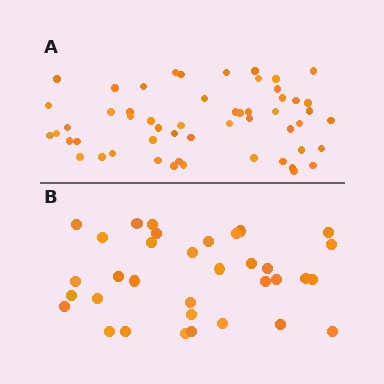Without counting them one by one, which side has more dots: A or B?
Region A (the top region) has more dots.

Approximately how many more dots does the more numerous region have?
Region A has approximately 20 more dots than region B.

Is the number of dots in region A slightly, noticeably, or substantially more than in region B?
Region A has substantially more. The ratio is roughly 1.6 to 1.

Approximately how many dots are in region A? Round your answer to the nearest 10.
About 50 dots. (The exact count is 54, which rounds to 50.)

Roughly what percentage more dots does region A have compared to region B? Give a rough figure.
About 60% more.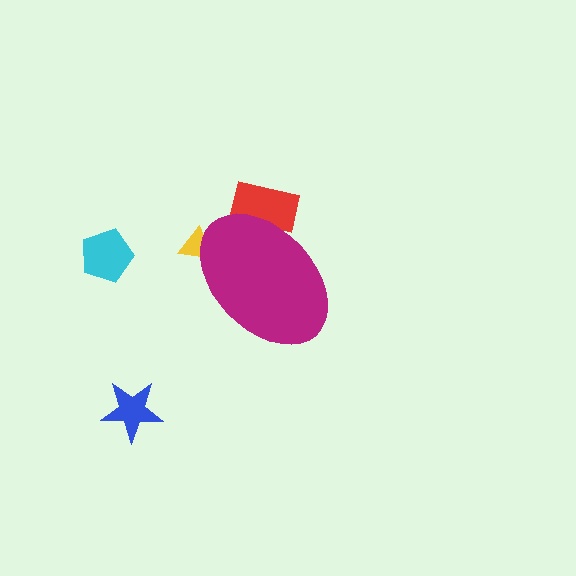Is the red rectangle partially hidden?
Yes, the red rectangle is partially hidden behind the magenta ellipse.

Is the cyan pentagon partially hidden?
No, the cyan pentagon is fully visible.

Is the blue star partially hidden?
No, the blue star is fully visible.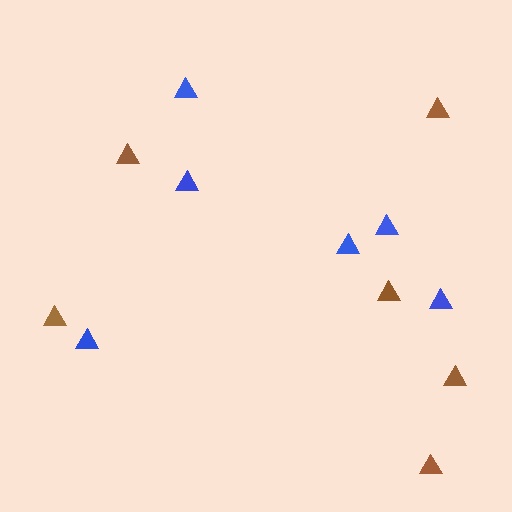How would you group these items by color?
There are 2 groups: one group of blue triangles (6) and one group of brown triangles (6).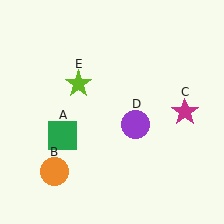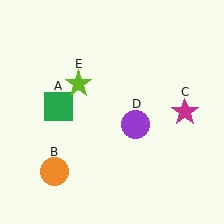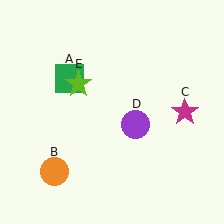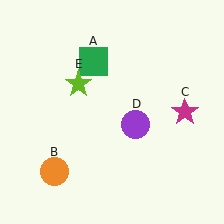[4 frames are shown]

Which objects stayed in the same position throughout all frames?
Orange circle (object B) and magenta star (object C) and purple circle (object D) and lime star (object E) remained stationary.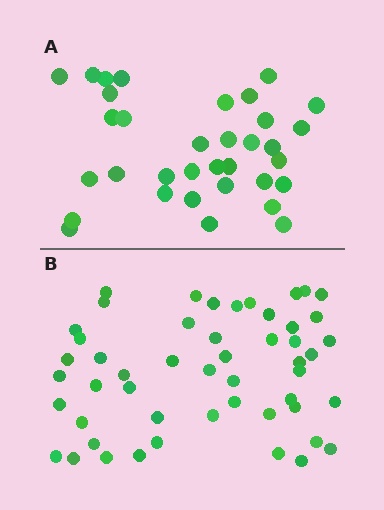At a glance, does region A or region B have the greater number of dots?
Region B (the bottom region) has more dots.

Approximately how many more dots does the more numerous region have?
Region B has approximately 15 more dots than region A.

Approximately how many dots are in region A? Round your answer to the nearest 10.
About 30 dots. (The exact count is 34, which rounds to 30.)